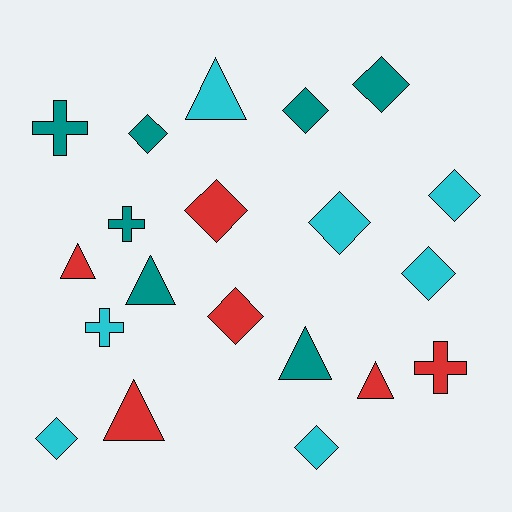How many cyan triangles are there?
There is 1 cyan triangle.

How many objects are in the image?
There are 20 objects.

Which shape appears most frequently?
Diamond, with 10 objects.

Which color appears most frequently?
Cyan, with 7 objects.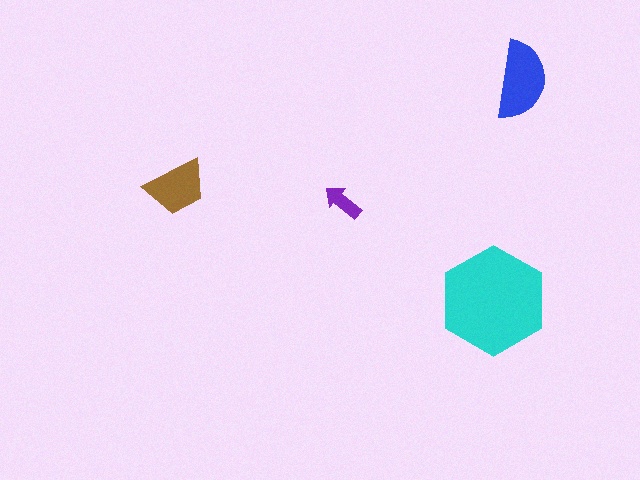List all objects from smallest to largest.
The purple arrow, the brown trapezoid, the blue semicircle, the cyan hexagon.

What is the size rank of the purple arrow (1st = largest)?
4th.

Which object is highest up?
The blue semicircle is topmost.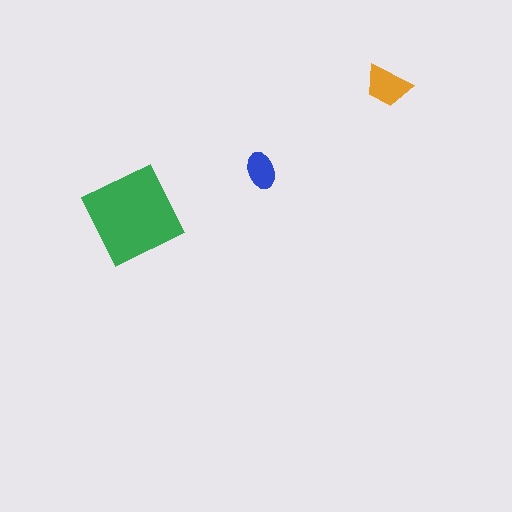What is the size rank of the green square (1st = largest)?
1st.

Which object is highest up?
The orange trapezoid is topmost.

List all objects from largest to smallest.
The green square, the orange trapezoid, the blue ellipse.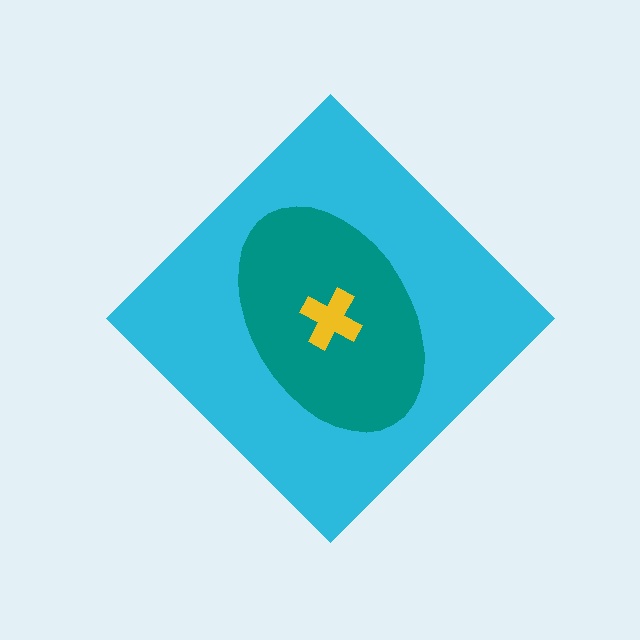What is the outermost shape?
The cyan diamond.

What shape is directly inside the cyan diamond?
The teal ellipse.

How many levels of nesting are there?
3.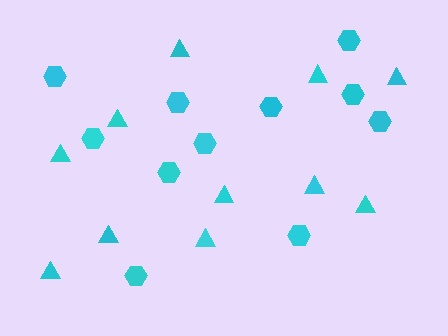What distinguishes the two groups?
There are 2 groups: one group of hexagons (11) and one group of triangles (11).